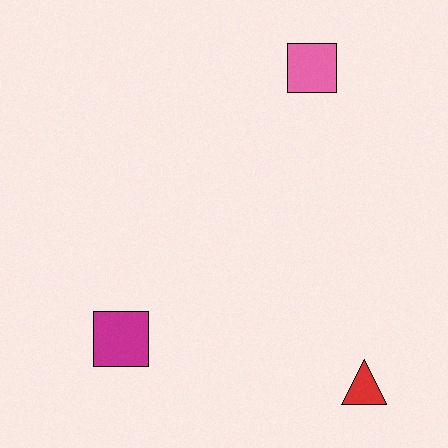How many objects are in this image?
There are 3 objects.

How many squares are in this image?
There are 2 squares.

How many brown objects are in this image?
There are no brown objects.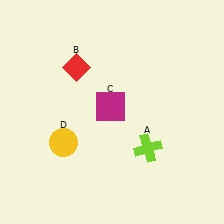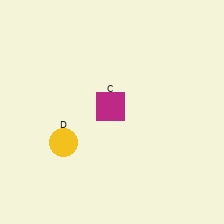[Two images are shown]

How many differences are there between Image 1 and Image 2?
There are 2 differences between the two images.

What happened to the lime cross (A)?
The lime cross (A) was removed in Image 2. It was in the bottom-right area of Image 1.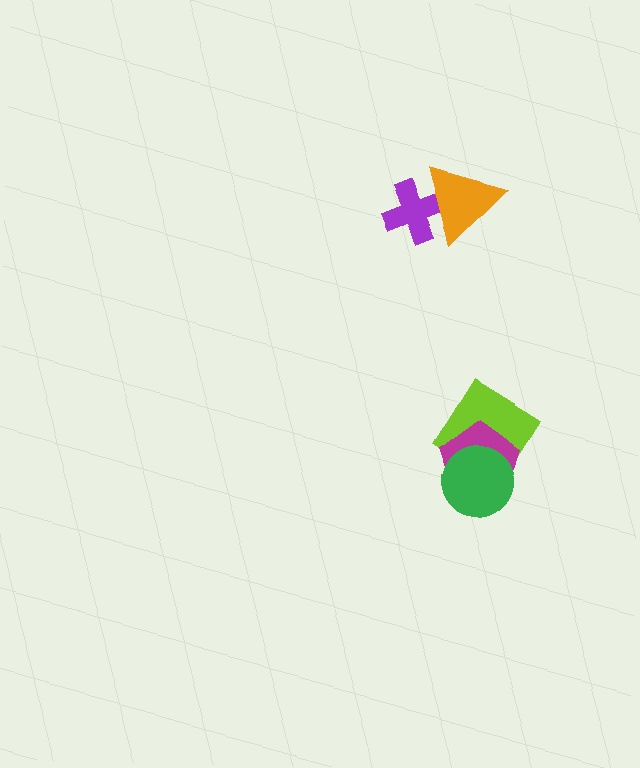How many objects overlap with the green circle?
2 objects overlap with the green circle.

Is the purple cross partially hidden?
Yes, it is partially covered by another shape.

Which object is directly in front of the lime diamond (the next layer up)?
The magenta pentagon is directly in front of the lime diamond.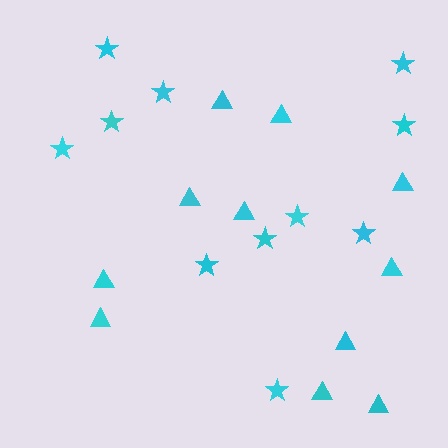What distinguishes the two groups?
There are 2 groups: one group of triangles (11) and one group of stars (11).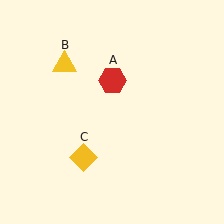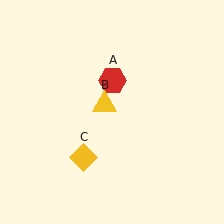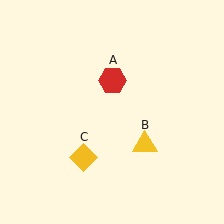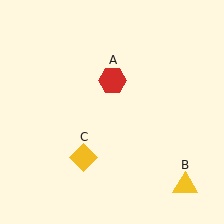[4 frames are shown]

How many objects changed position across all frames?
1 object changed position: yellow triangle (object B).